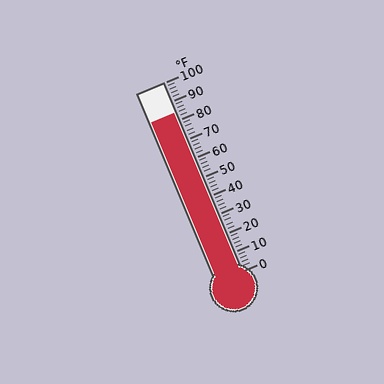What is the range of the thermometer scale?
The thermometer scale ranges from 0°F to 100°F.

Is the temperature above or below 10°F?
The temperature is above 10°F.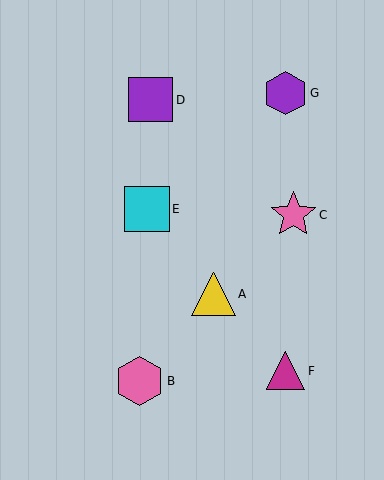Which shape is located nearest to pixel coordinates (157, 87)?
The purple square (labeled D) at (151, 100) is nearest to that location.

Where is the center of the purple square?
The center of the purple square is at (151, 100).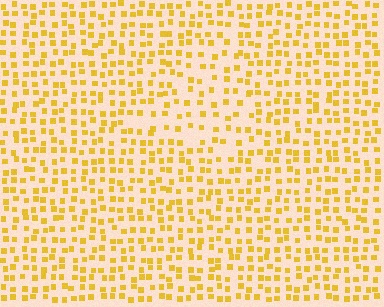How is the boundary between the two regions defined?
The boundary is defined by a change in element density (approximately 1.6x ratio). All elements are the same color, size, and shape.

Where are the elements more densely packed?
The elements are more densely packed outside the triangle boundary.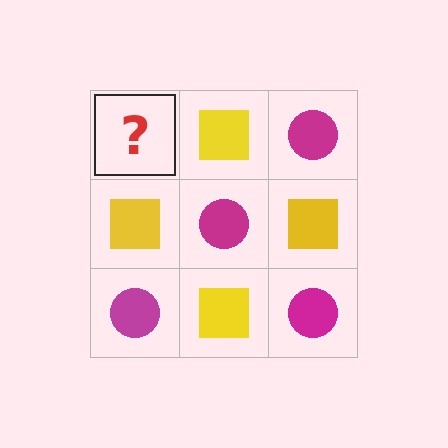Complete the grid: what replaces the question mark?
The question mark should be replaced with a magenta circle.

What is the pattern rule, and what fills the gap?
The rule is that it alternates magenta circle and yellow square in a checkerboard pattern. The gap should be filled with a magenta circle.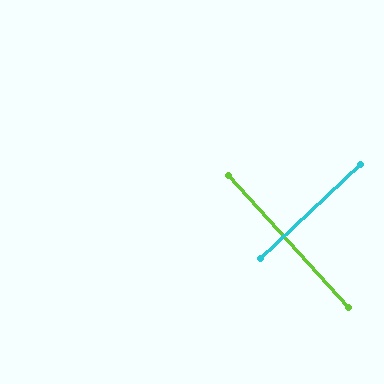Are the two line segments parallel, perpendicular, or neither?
Perpendicular — they meet at approximately 89°.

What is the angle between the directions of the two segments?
Approximately 89 degrees.